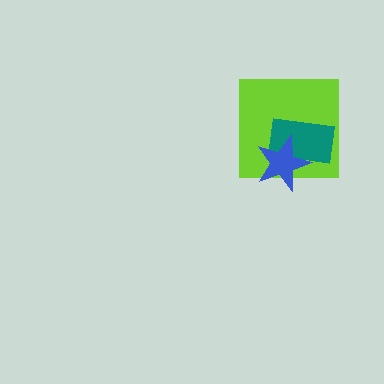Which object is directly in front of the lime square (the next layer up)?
The teal rectangle is directly in front of the lime square.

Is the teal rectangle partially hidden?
Yes, it is partially covered by another shape.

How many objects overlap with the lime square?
2 objects overlap with the lime square.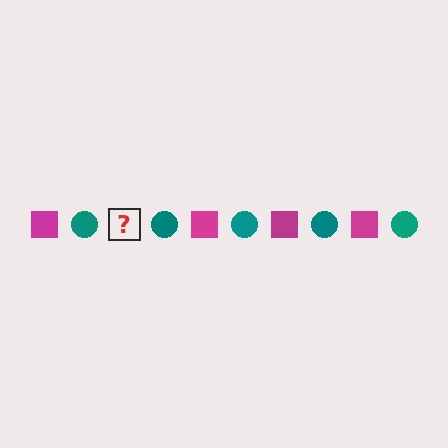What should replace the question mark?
The question mark should be replaced with a magenta square.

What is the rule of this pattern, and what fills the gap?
The rule is that the pattern alternates between magenta square and teal circle. The gap should be filled with a magenta square.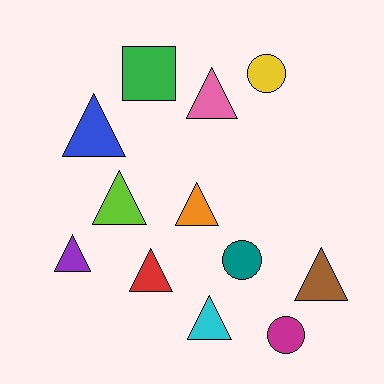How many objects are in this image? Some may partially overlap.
There are 12 objects.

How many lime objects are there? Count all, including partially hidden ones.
There is 1 lime object.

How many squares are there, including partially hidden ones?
There is 1 square.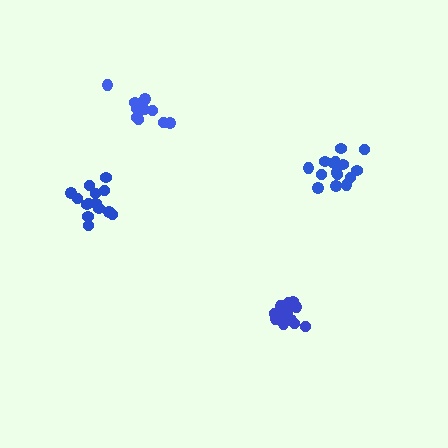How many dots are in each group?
Group 1: 14 dots, Group 2: 18 dots, Group 3: 14 dots, Group 4: 16 dots (62 total).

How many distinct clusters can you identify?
There are 4 distinct clusters.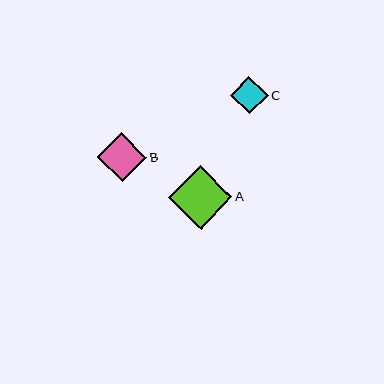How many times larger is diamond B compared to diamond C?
Diamond B is approximately 1.3 times the size of diamond C.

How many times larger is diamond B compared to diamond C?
Diamond B is approximately 1.3 times the size of diamond C.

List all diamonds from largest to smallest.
From largest to smallest: A, B, C.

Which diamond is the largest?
Diamond A is the largest with a size of approximately 63 pixels.